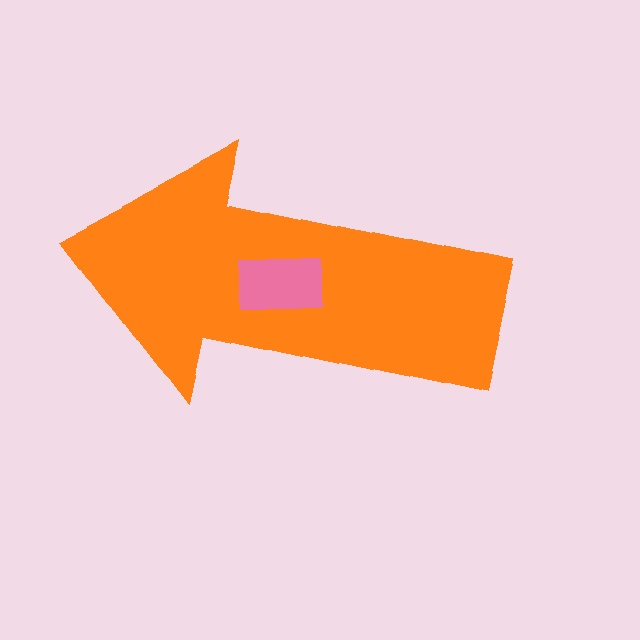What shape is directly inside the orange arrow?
The pink rectangle.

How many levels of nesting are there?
2.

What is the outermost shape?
The orange arrow.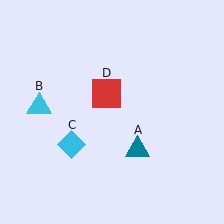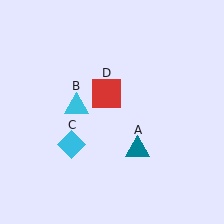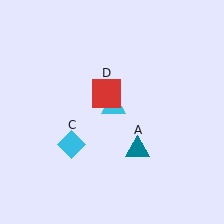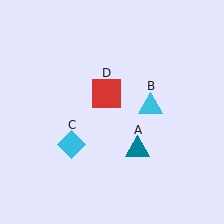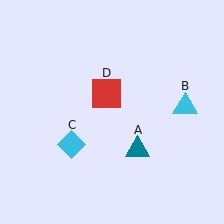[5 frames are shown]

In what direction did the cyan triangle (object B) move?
The cyan triangle (object B) moved right.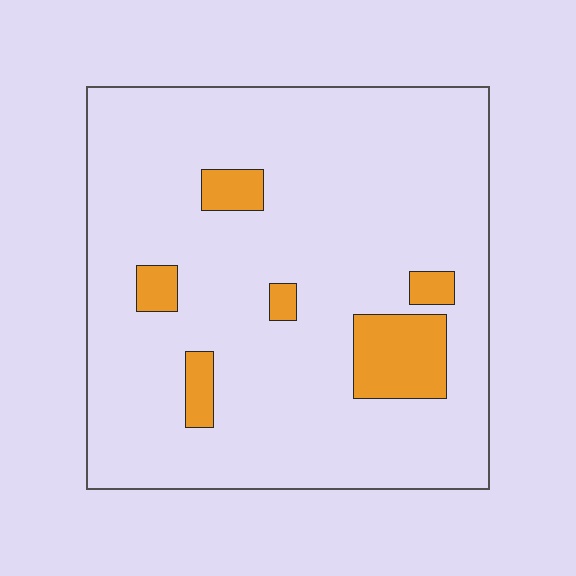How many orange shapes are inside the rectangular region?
6.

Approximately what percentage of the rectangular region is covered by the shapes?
Approximately 10%.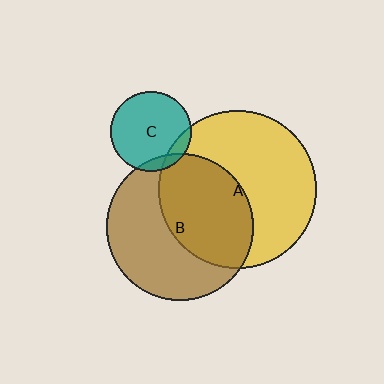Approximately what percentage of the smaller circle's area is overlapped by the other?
Approximately 10%.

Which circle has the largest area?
Circle A (yellow).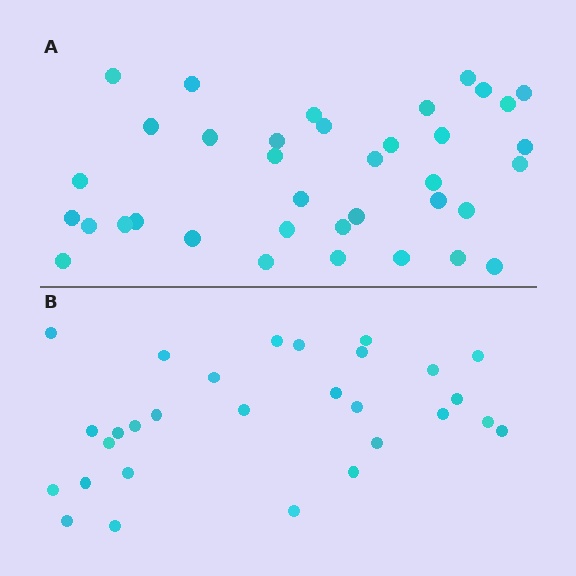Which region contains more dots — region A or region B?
Region A (the top region) has more dots.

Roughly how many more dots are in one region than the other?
Region A has roughly 8 or so more dots than region B.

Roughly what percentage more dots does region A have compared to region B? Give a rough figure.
About 30% more.